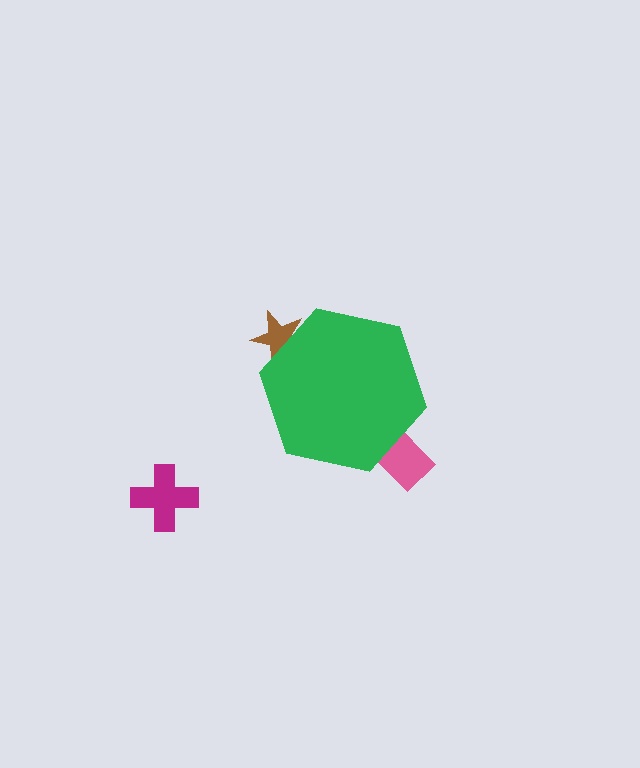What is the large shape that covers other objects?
A green hexagon.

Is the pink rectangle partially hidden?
Yes, the pink rectangle is partially hidden behind the green hexagon.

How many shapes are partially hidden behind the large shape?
2 shapes are partially hidden.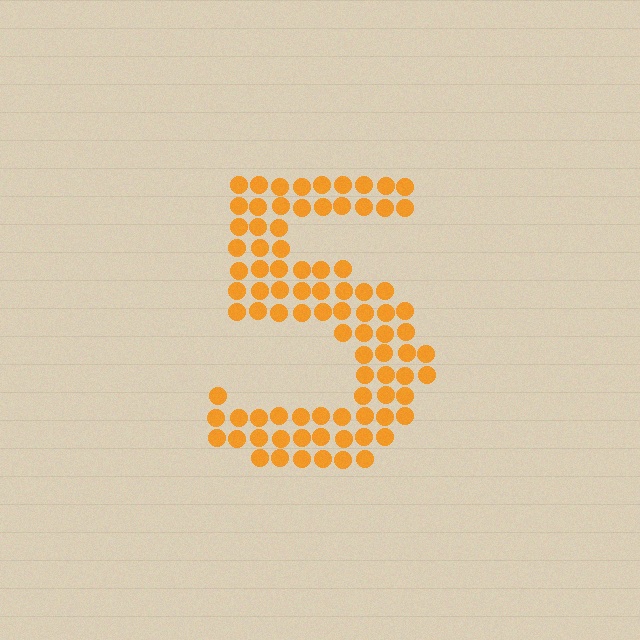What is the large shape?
The large shape is the digit 5.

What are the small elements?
The small elements are circles.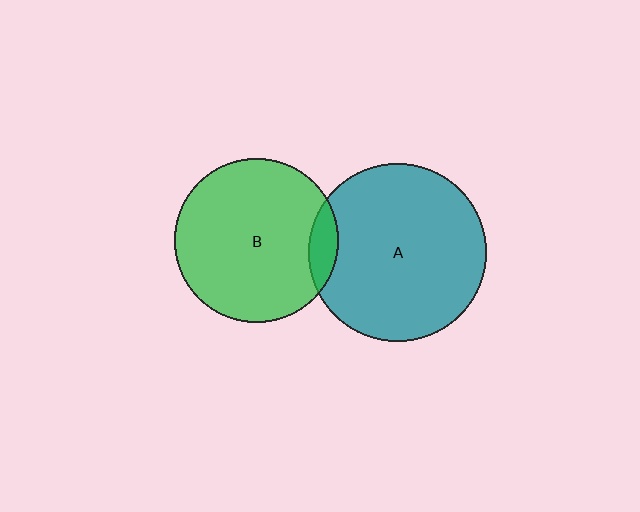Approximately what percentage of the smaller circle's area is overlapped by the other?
Approximately 10%.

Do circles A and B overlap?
Yes.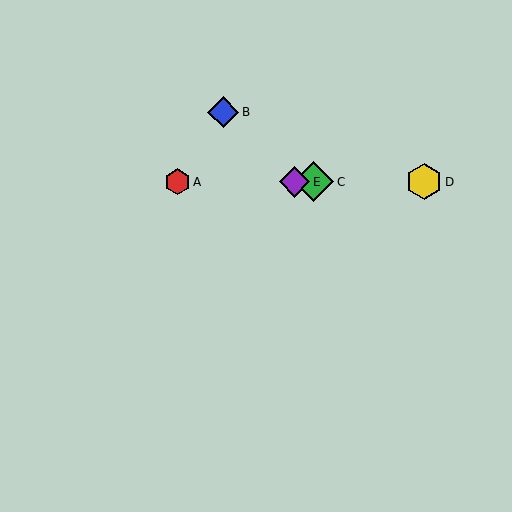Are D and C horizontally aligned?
Yes, both are at y≈182.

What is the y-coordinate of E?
Object E is at y≈182.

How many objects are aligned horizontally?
4 objects (A, C, D, E) are aligned horizontally.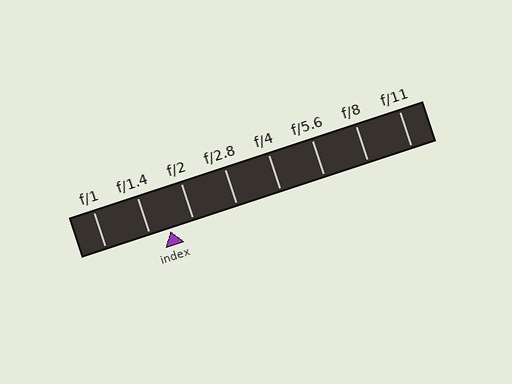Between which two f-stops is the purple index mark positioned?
The index mark is between f/1.4 and f/2.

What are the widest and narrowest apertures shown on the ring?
The widest aperture shown is f/1 and the narrowest is f/11.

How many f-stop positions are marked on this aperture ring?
There are 8 f-stop positions marked.